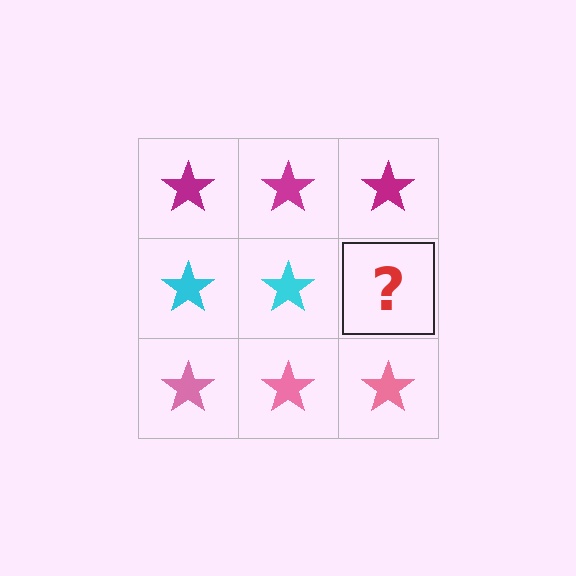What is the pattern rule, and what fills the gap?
The rule is that each row has a consistent color. The gap should be filled with a cyan star.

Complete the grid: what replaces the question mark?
The question mark should be replaced with a cyan star.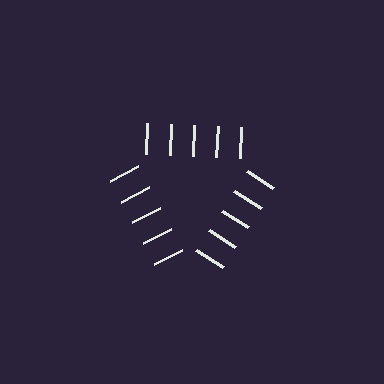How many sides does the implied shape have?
3 sides — the line-ends trace a triangle.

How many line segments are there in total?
15 — 5 along each of the 3 edges.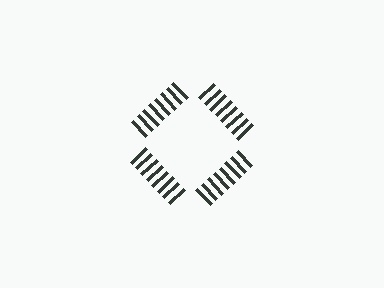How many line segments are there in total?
32 — 8 along each of the 4 edges.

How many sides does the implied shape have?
4 sides — the line-ends trace a square.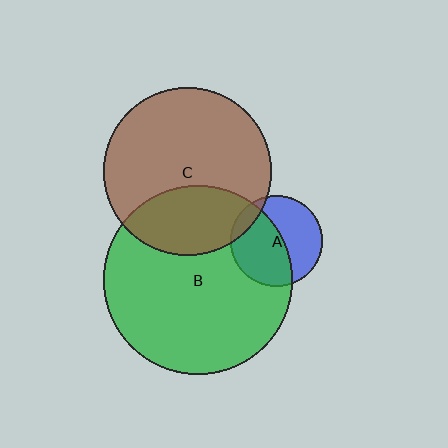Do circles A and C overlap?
Yes.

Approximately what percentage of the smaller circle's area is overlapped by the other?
Approximately 10%.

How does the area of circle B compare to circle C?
Approximately 1.3 times.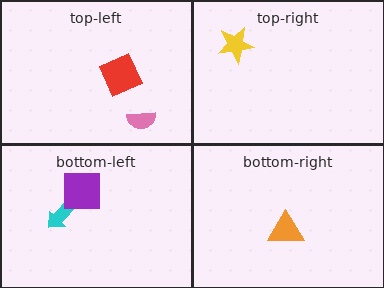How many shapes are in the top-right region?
1.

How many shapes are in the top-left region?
2.